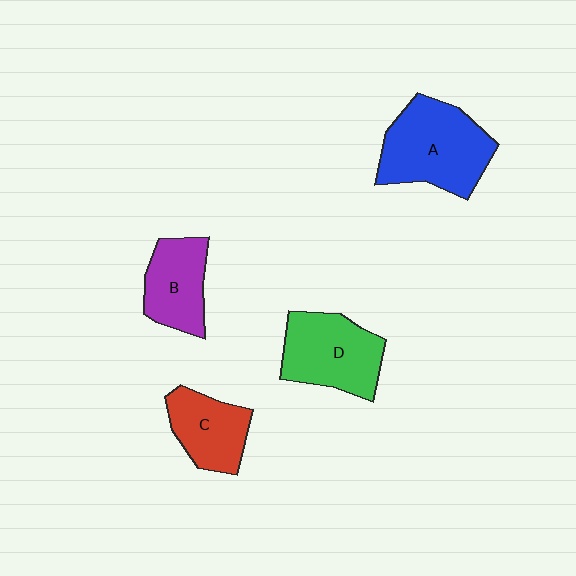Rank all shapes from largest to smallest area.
From largest to smallest: A (blue), D (green), B (purple), C (red).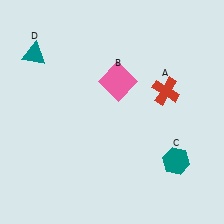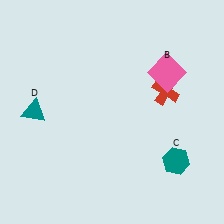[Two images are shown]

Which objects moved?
The objects that moved are: the pink square (B), the teal triangle (D).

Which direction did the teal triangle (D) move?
The teal triangle (D) moved down.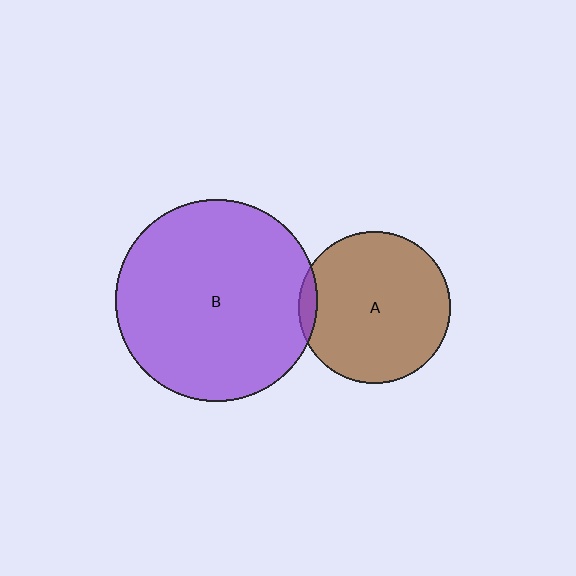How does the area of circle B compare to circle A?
Approximately 1.8 times.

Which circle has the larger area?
Circle B (purple).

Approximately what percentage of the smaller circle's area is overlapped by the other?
Approximately 5%.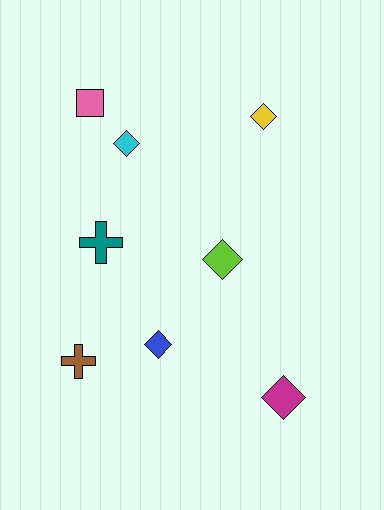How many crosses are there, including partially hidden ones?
There are 2 crosses.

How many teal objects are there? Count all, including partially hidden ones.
There is 1 teal object.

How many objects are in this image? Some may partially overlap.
There are 8 objects.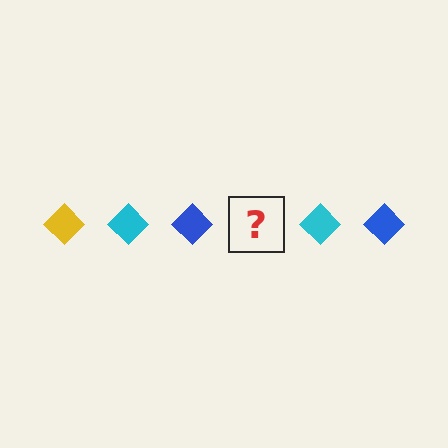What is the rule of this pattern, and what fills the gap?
The rule is that the pattern cycles through yellow, cyan, blue diamonds. The gap should be filled with a yellow diamond.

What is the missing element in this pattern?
The missing element is a yellow diamond.